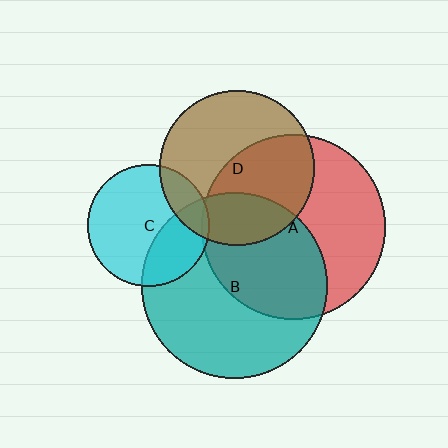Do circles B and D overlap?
Yes.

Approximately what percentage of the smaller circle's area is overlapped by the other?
Approximately 25%.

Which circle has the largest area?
Circle B (teal).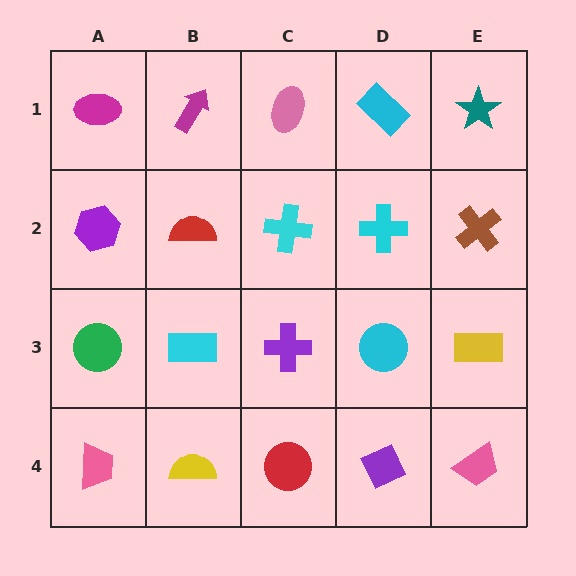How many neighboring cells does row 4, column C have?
3.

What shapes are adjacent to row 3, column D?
A cyan cross (row 2, column D), a purple diamond (row 4, column D), a purple cross (row 3, column C), a yellow rectangle (row 3, column E).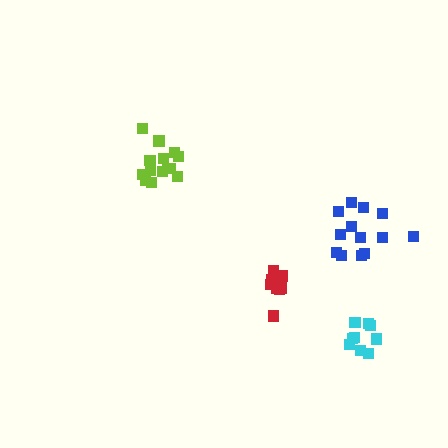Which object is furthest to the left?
The lime cluster is leftmost.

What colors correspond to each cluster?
The clusters are colored: cyan, red, lime, blue.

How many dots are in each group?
Group 1: 9 dots, Group 2: 11 dots, Group 3: 14 dots, Group 4: 13 dots (47 total).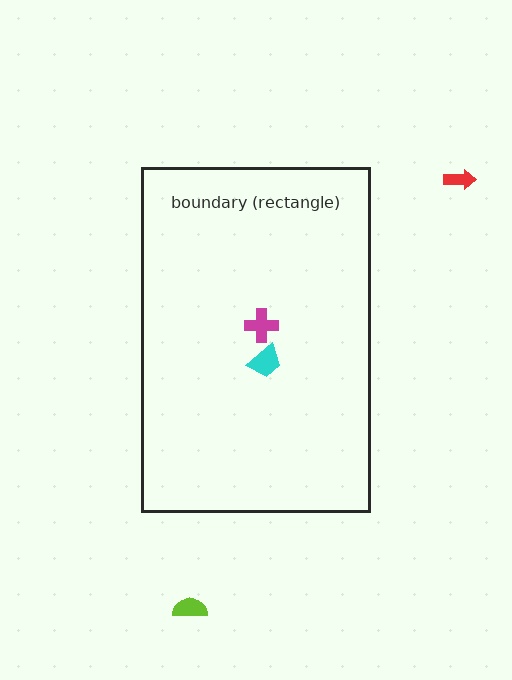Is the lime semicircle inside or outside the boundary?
Outside.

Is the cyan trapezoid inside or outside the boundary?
Inside.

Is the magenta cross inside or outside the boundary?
Inside.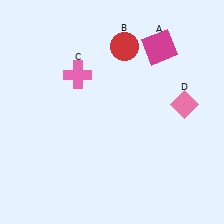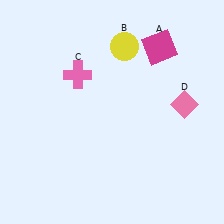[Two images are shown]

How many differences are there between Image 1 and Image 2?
There is 1 difference between the two images.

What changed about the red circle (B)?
In Image 1, B is red. In Image 2, it changed to yellow.